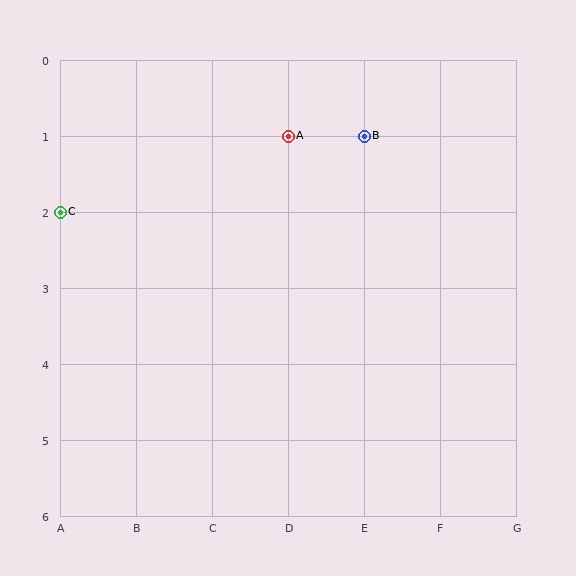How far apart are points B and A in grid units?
Points B and A are 1 column apart.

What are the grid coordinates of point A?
Point A is at grid coordinates (D, 1).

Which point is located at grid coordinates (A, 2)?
Point C is at (A, 2).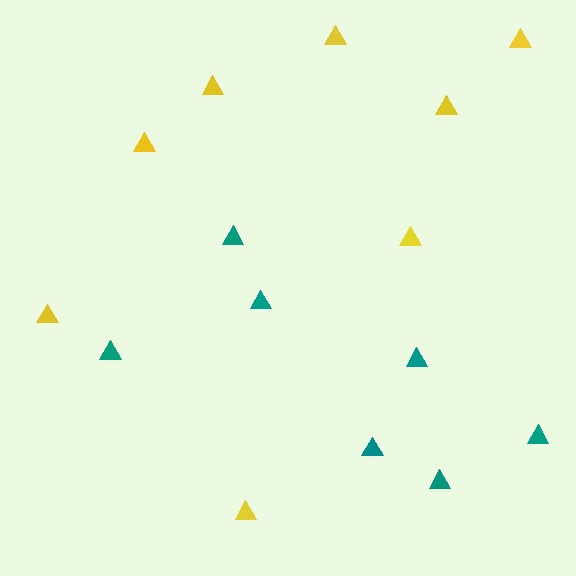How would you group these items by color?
There are 2 groups: one group of yellow triangles (8) and one group of teal triangles (7).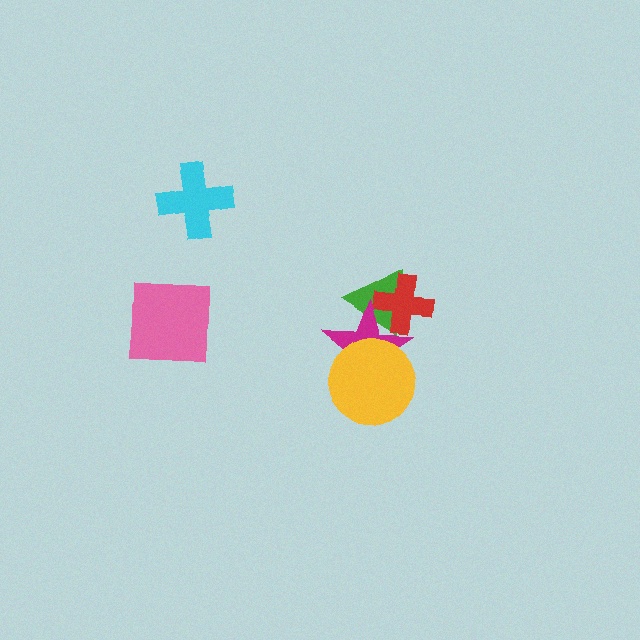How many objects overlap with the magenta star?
3 objects overlap with the magenta star.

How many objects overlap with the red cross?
2 objects overlap with the red cross.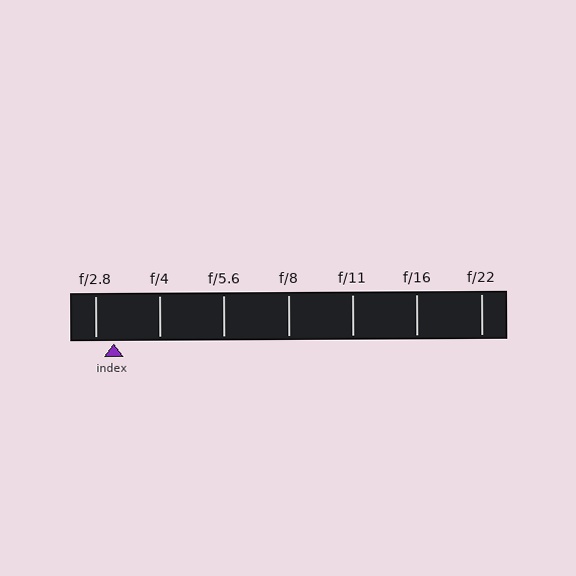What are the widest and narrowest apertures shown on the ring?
The widest aperture shown is f/2.8 and the narrowest is f/22.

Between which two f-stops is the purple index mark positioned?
The index mark is between f/2.8 and f/4.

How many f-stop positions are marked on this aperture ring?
There are 7 f-stop positions marked.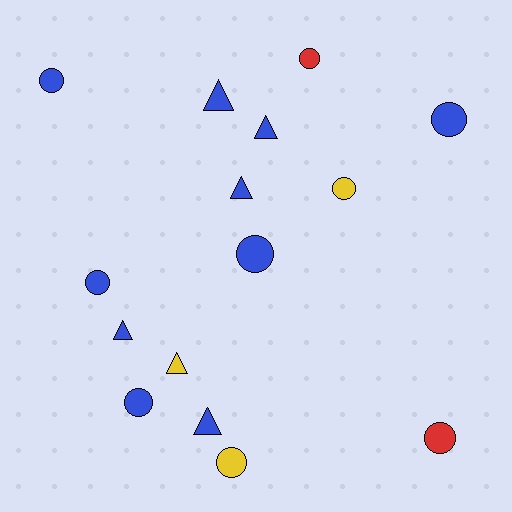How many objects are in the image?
There are 15 objects.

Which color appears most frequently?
Blue, with 10 objects.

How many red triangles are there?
There are no red triangles.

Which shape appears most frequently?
Circle, with 9 objects.